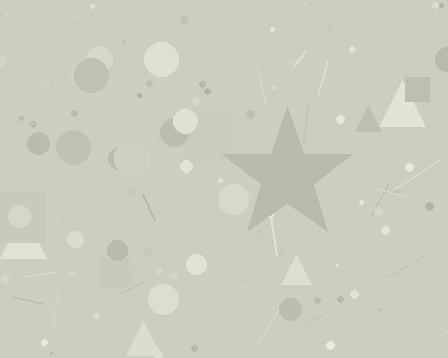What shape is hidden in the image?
A star is hidden in the image.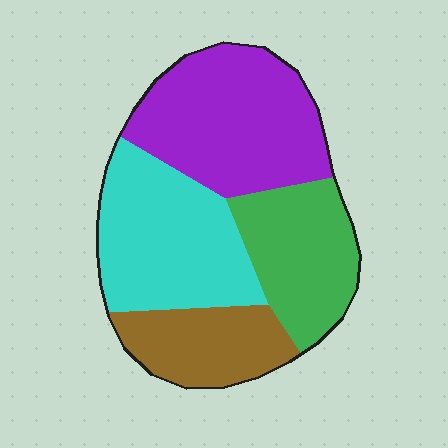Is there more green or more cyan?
Cyan.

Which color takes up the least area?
Brown, at roughly 15%.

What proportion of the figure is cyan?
Cyan covers around 30% of the figure.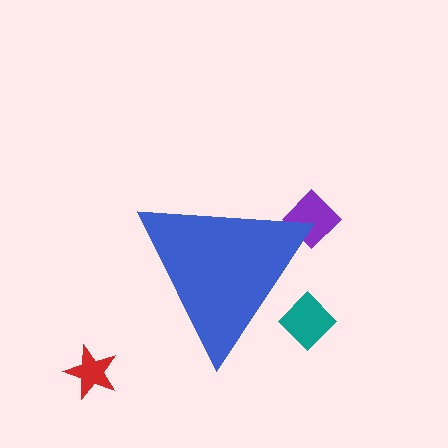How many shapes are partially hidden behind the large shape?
2 shapes are partially hidden.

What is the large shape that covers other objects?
A blue triangle.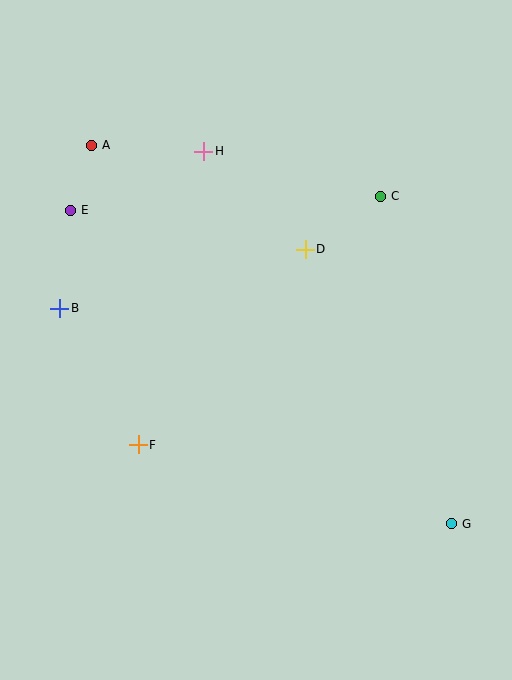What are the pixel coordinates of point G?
Point G is at (451, 524).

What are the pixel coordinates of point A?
Point A is at (91, 145).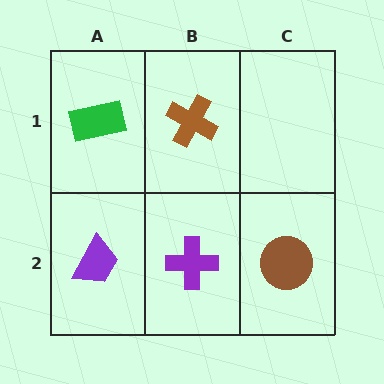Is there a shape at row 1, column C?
No, that cell is empty.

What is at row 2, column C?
A brown circle.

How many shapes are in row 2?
3 shapes.